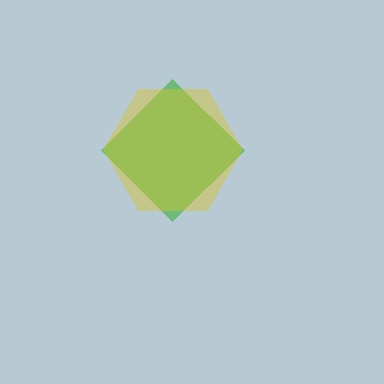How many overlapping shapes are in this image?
There are 2 overlapping shapes in the image.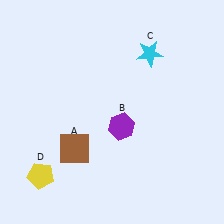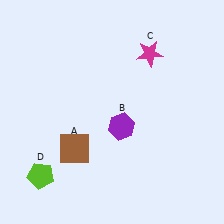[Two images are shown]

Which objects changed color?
C changed from cyan to magenta. D changed from yellow to lime.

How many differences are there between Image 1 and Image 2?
There are 2 differences between the two images.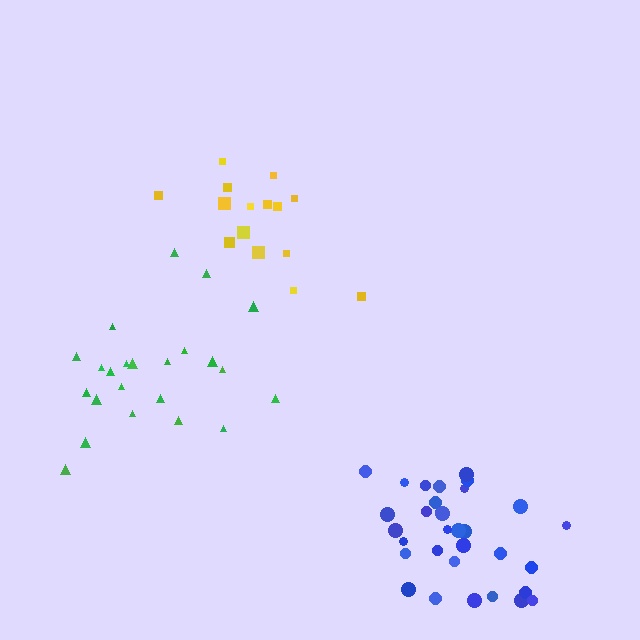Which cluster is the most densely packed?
Blue.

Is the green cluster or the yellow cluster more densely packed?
Green.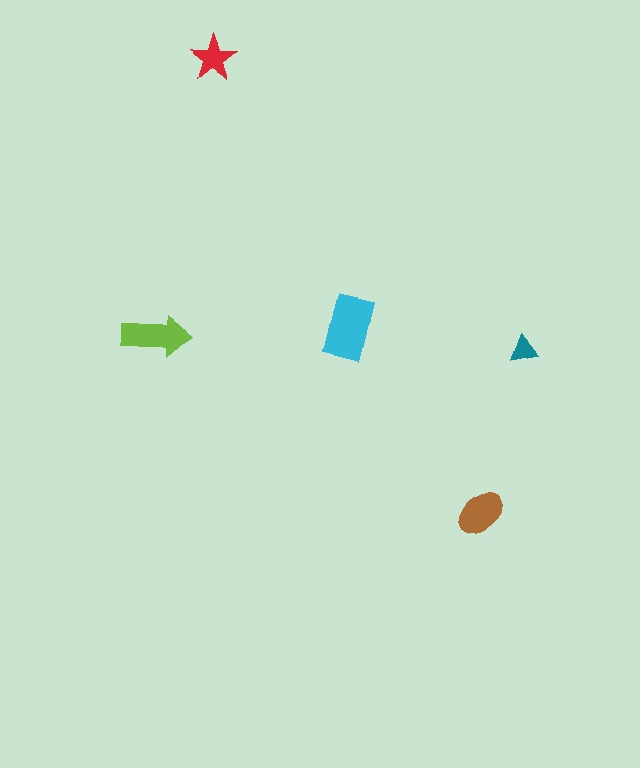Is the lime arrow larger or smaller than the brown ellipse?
Larger.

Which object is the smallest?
The teal triangle.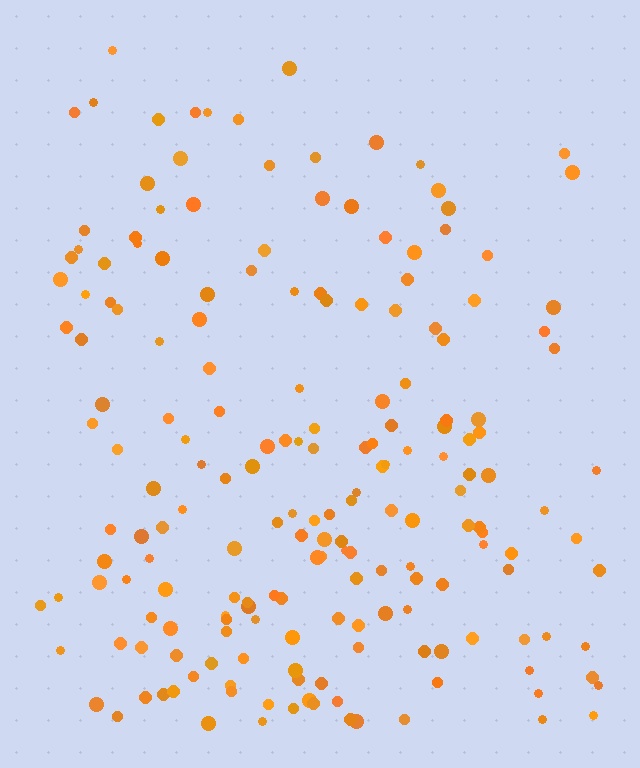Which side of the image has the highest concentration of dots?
The bottom.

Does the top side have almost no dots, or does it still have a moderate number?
Still a moderate number, just noticeably fewer than the bottom.